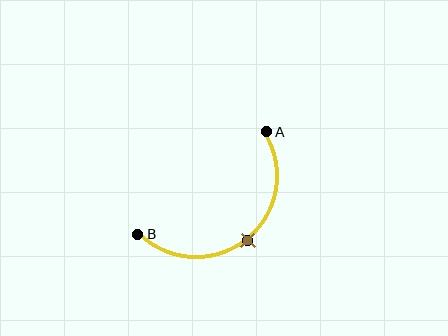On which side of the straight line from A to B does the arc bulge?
The arc bulges below and to the right of the straight line connecting A and B.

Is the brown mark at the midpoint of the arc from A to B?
Yes. The brown mark lies on the arc at equal arc-length from both A and B — it is the arc midpoint.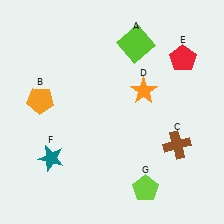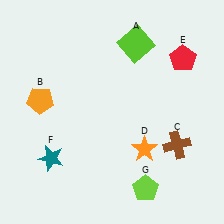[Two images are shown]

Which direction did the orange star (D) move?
The orange star (D) moved down.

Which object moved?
The orange star (D) moved down.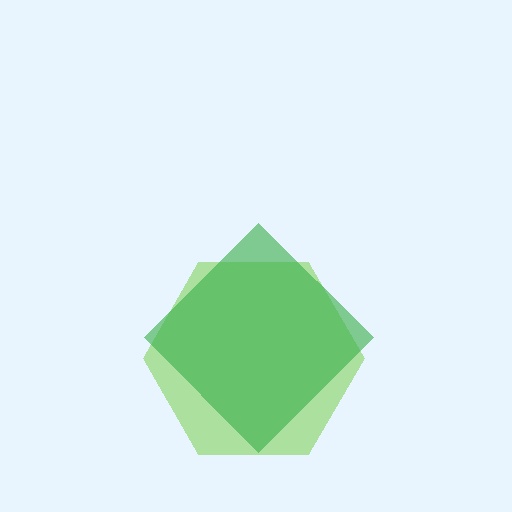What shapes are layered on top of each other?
The layered shapes are: a lime hexagon, a green diamond.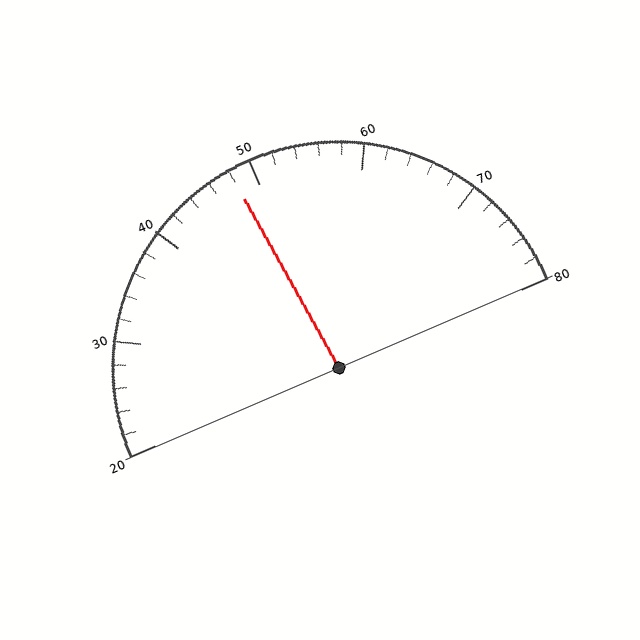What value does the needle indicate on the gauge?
The needle indicates approximately 48.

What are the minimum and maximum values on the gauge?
The gauge ranges from 20 to 80.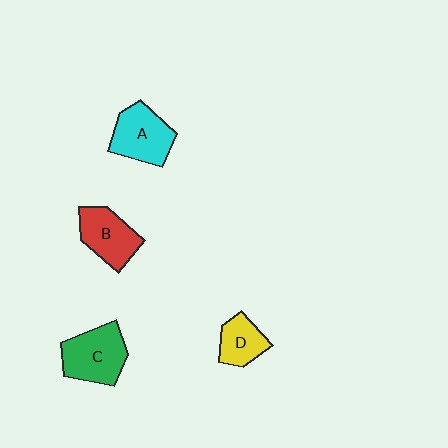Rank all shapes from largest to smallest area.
From largest to smallest: C (green), A (cyan), B (red), D (yellow).